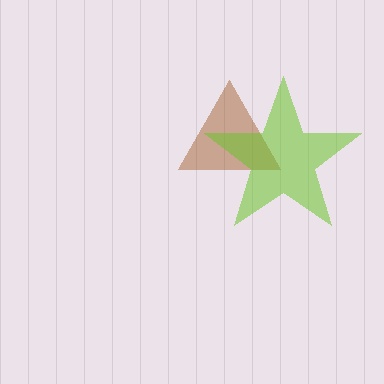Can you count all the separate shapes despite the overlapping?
Yes, there are 2 separate shapes.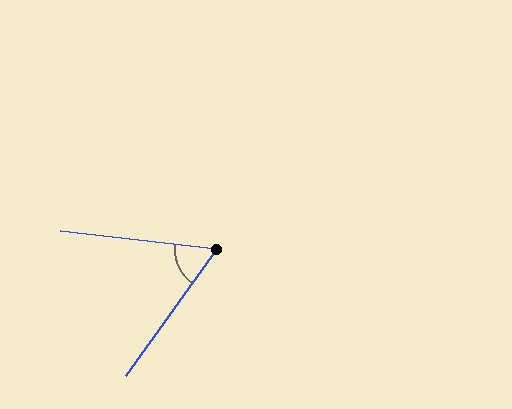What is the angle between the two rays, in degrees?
Approximately 61 degrees.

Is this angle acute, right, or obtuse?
It is acute.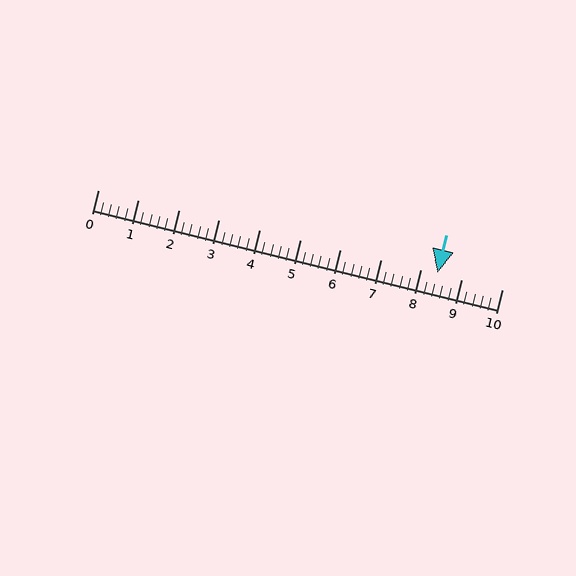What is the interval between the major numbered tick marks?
The major tick marks are spaced 1 units apart.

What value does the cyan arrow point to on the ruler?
The cyan arrow points to approximately 8.4.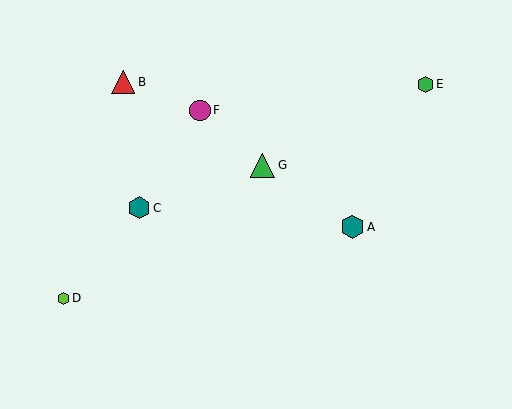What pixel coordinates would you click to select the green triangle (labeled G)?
Click at (263, 165) to select the green triangle G.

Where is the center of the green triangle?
The center of the green triangle is at (263, 165).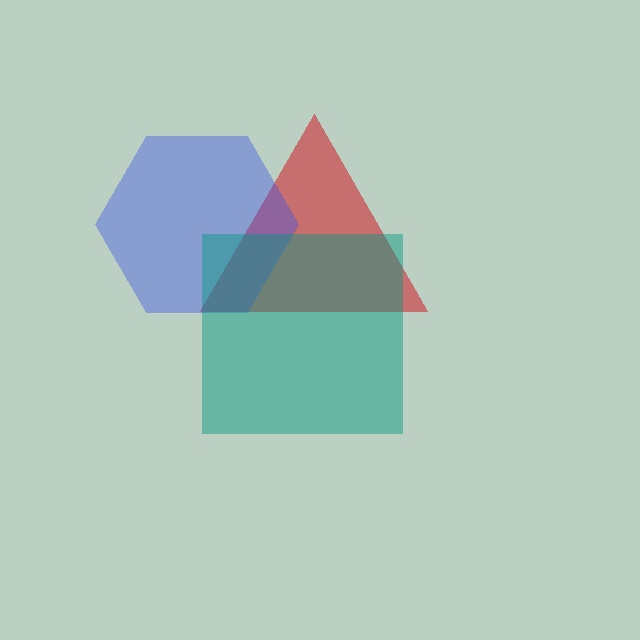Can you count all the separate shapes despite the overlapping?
Yes, there are 3 separate shapes.